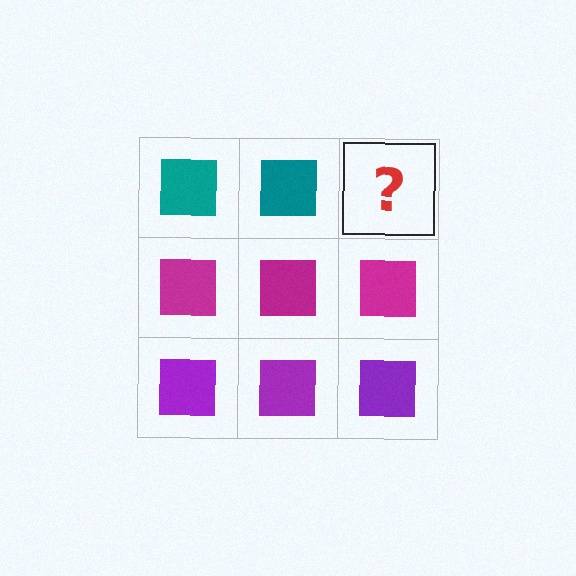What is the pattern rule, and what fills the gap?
The rule is that each row has a consistent color. The gap should be filled with a teal square.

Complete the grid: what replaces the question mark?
The question mark should be replaced with a teal square.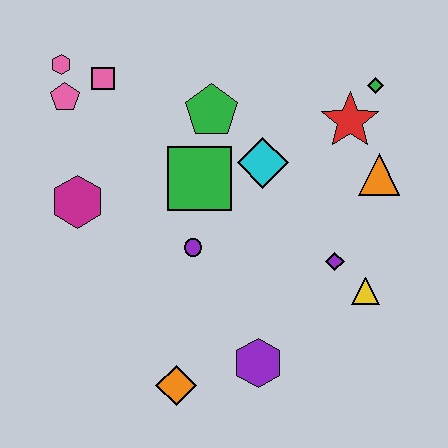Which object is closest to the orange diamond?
The purple hexagon is closest to the orange diamond.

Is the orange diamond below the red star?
Yes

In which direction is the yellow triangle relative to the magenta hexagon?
The yellow triangle is to the right of the magenta hexagon.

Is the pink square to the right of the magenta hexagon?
Yes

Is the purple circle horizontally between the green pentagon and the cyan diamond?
No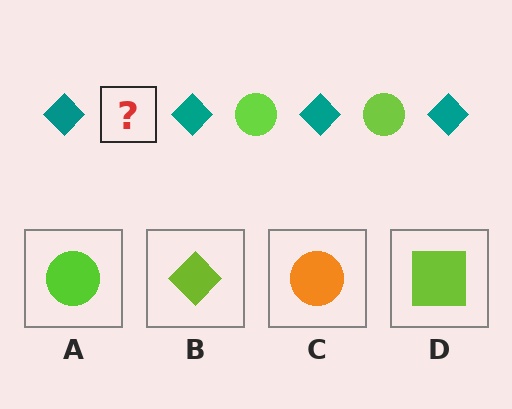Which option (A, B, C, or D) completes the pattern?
A.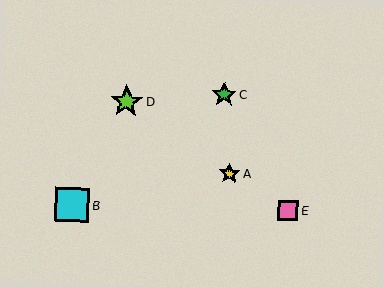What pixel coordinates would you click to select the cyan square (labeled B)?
Click at (72, 205) to select the cyan square B.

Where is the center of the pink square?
The center of the pink square is at (288, 210).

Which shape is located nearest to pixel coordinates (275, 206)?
The pink square (labeled E) at (288, 210) is nearest to that location.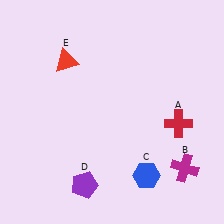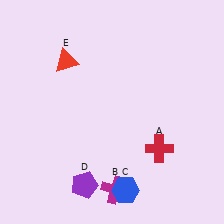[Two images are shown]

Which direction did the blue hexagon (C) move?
The blue hexagon (C) moved left.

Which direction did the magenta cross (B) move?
The magenta cross (B) moved left.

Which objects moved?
The objects that moved are: the red cross (A), the magenta cross (B), the blue hexagon (C).